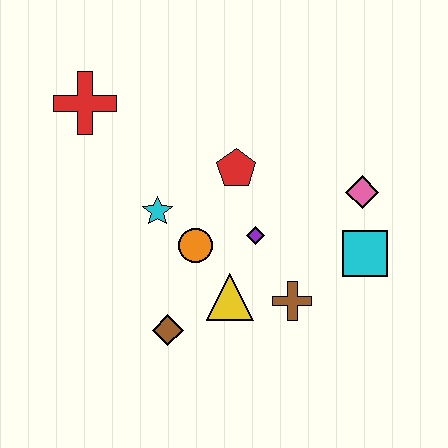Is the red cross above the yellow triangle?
Yes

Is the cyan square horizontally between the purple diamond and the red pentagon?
No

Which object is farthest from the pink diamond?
The red cross is farthest from the pink diamond.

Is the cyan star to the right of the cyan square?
No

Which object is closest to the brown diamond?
The yellow triangle is closest to the brown diamond.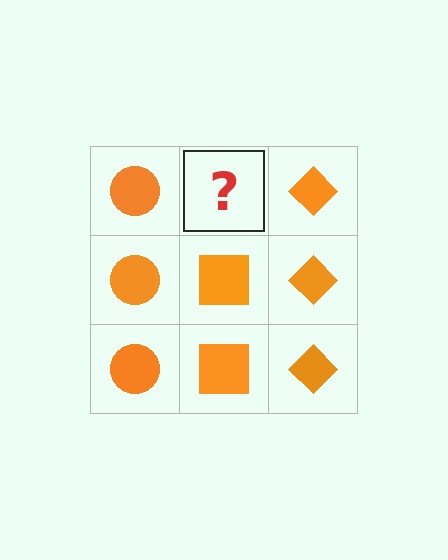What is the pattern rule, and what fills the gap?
The rule is that each column has a consistent shape. The gap should be filled with an orange square.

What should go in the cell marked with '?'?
The missing cell should contain an orange square.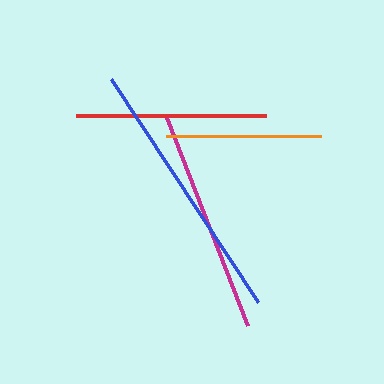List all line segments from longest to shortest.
From longest to shortest: blue, magenta, red, orange.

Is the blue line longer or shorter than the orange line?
The blue line is longer than the orange line.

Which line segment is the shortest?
The orange line is the shortest at approximately 155 pixels.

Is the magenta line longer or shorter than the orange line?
The magenta line is longer than the orange line.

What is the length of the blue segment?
The blue segment is approximately 268 pixels long.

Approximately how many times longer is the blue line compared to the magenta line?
The blue line is approximately 1.2 times the length of the magenta line.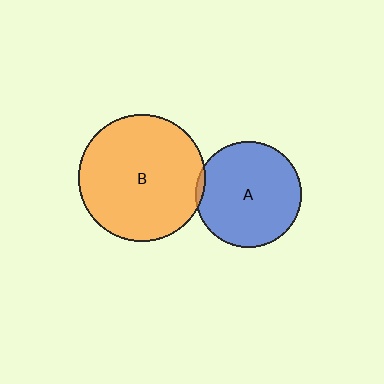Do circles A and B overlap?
Yes.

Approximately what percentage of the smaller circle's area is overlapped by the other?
Approximately 5%.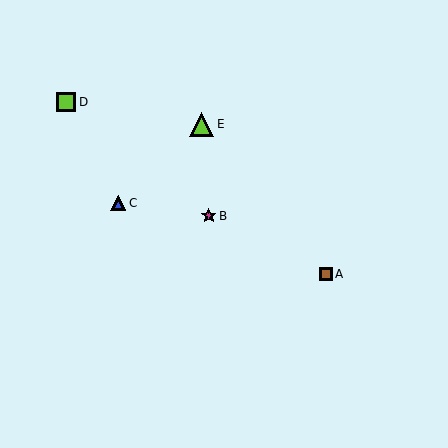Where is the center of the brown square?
The center of the brown square is at (326, 274).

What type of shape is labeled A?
Shape A is a brown square.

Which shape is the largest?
The lime triangle (labeled E) is the largest.